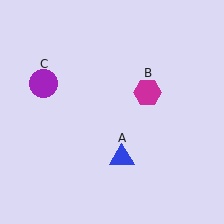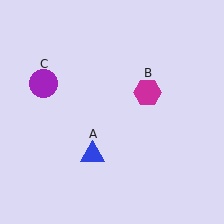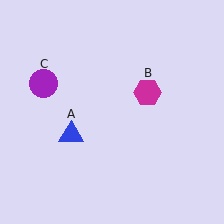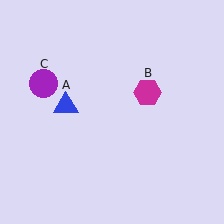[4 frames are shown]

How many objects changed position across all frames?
1 object changed position: blue triangle (object A).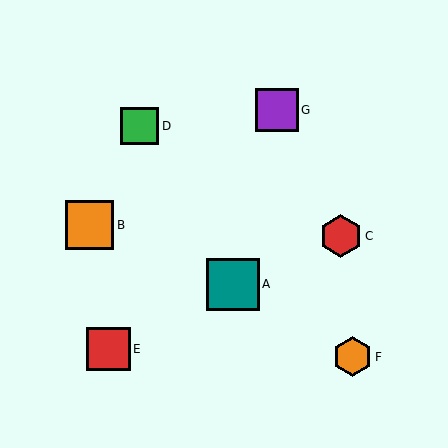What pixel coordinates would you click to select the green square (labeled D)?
Click at (140, 126) to select the green square D.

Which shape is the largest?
The teal square (labeled A) is the largest.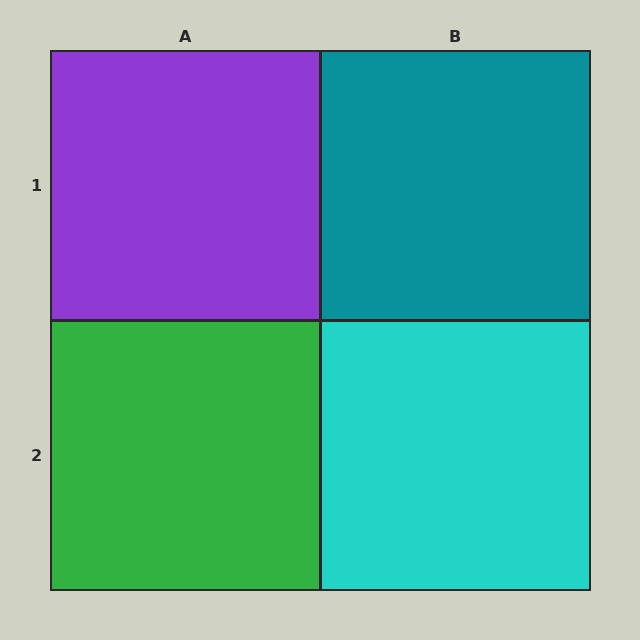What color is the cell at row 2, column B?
Cyan.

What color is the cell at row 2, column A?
Green.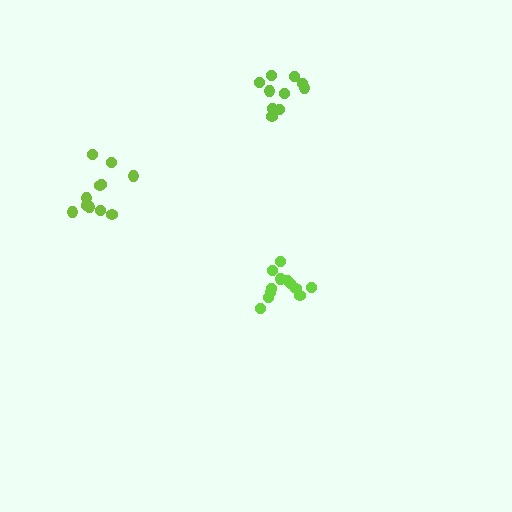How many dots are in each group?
Group 1: 10 dots, Group 2: 11 dots, Group 3: 12 dots (33 total).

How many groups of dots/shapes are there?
There are 3 groups.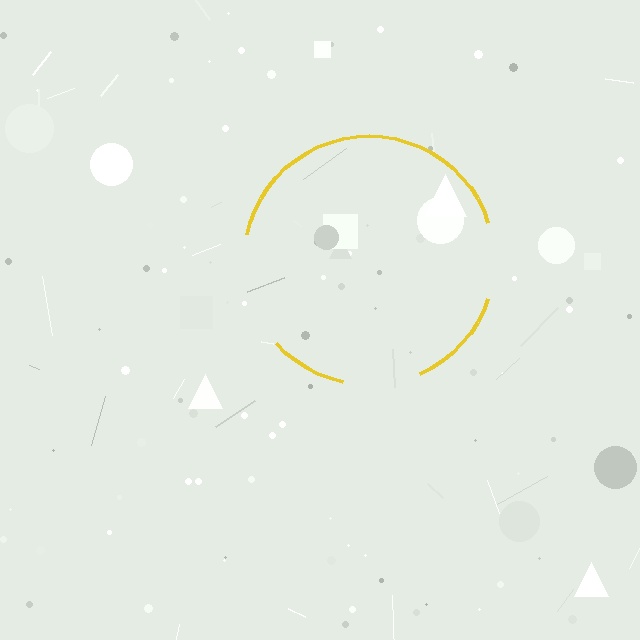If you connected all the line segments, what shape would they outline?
They would outline a circle.